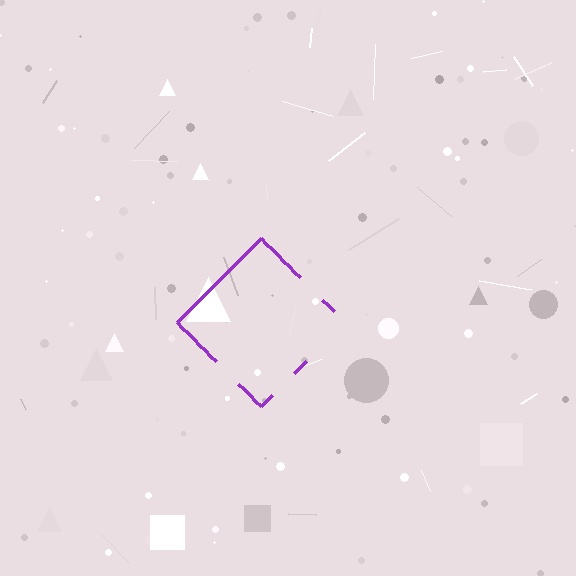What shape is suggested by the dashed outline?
The dashed outline suggests a diamond.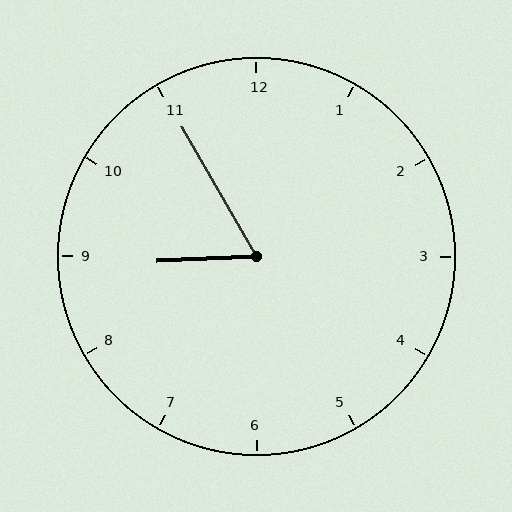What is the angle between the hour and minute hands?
Approximately 62 degrees.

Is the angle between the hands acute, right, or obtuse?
It is acute.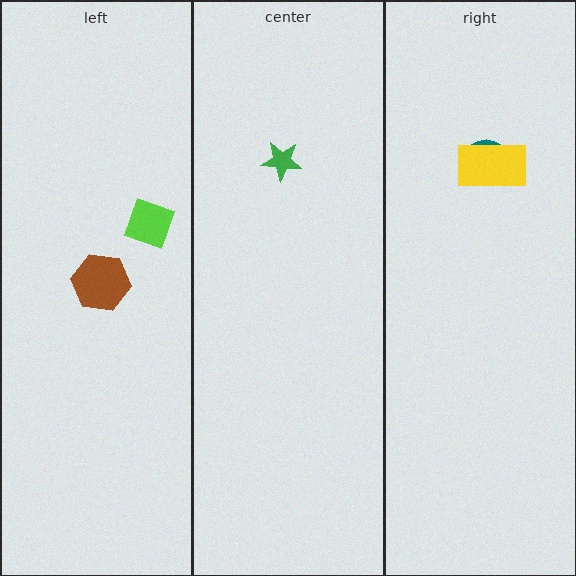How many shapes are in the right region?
2.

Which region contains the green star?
The center region.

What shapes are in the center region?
The green star.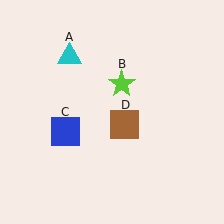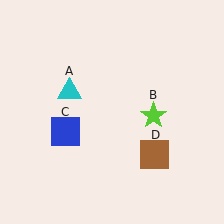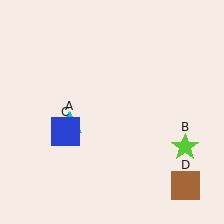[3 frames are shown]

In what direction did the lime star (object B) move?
The lime star (object B) moved down and to the right.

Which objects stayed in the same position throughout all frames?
Blue square (object C) remained stationary.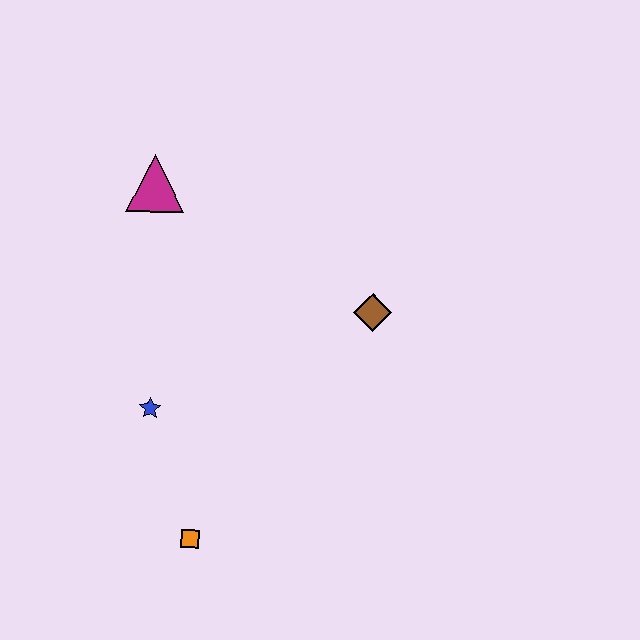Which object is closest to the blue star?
The orange square is closest to the blue star.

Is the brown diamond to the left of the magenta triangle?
No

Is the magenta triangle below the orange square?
No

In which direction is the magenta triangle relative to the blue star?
The magenta triangle is above the blue star.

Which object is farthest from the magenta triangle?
The orange square is farthest from the magenta triangle.